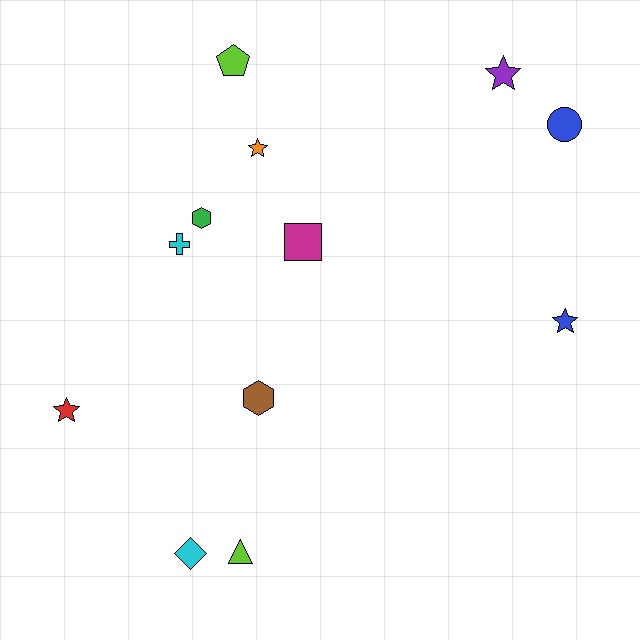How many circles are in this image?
There is 1 circle.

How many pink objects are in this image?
There are no pink objects.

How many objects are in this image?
There are 12 objects.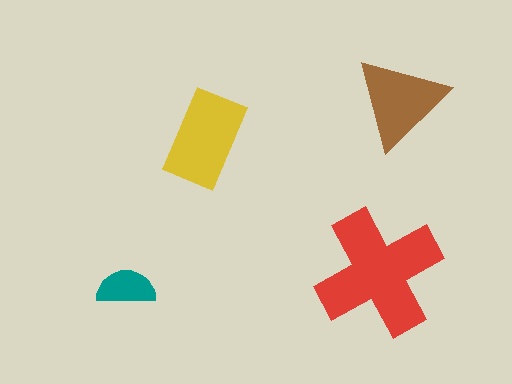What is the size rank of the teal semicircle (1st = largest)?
4th.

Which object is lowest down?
The teal semicircle is bottommost.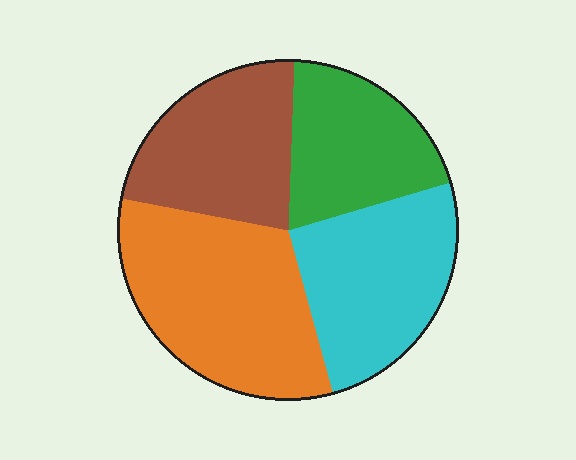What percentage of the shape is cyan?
Cyan takes up between a quarter and a half of the shape.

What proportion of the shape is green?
Green takes up between a sixth and a third of the shape.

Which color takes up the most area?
Orange, at roughly 30%.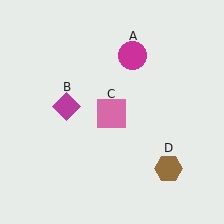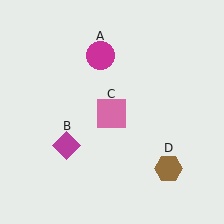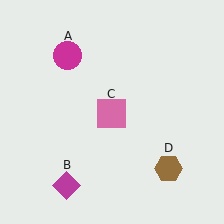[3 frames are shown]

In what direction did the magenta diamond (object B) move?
The magenta diamond (object B) moved down.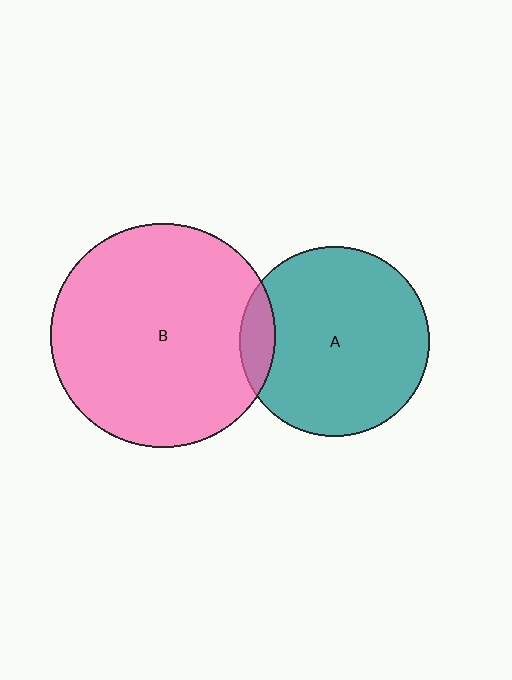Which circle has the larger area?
Circle B (pink).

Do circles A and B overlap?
Yes.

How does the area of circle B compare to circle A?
Approximately 1.4 times.